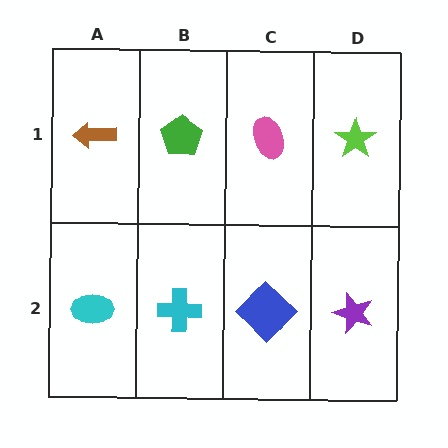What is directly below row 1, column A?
A cyan ellipse.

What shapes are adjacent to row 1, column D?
A purple star (row 2, column D), a pink ellipse (row 1, column C).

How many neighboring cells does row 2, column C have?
3.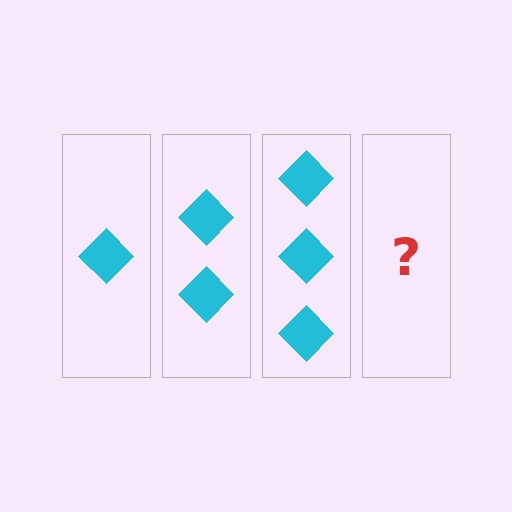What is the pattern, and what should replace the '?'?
The pattern is that each step adds one more diamond. The '?' should be 4 diamonds.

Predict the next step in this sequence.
The next step is 4 diamonds.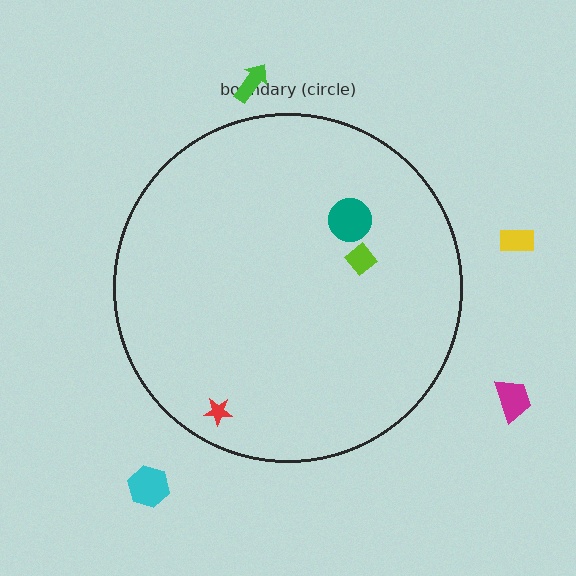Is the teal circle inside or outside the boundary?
Inside.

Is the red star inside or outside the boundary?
Inside.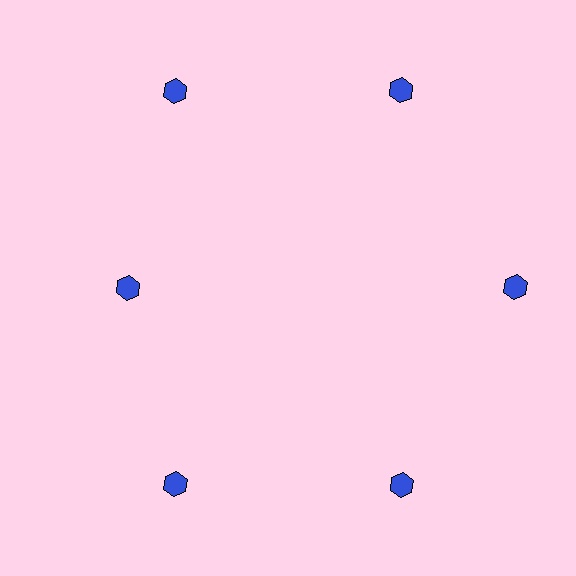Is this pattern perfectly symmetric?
No. The 6 blue hexagons are arranged in a ring, but one element near the 9 o'clock position is pulled inward toward the center, breaking the 6-fold rotational symmetry.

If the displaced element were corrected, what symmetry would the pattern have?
It would have 6-fold rotational symmetry — the pattern would map onto itself every 60 degrees.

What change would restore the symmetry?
The symmetry would be restored by moving it outward, back onto the ring so that all 6 hexagons sit at equal angles and equal distance from the center.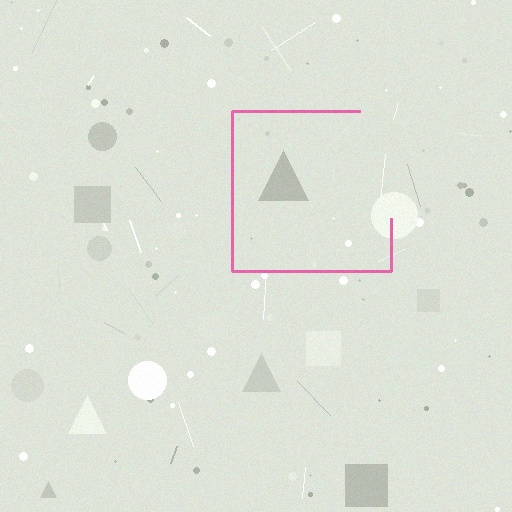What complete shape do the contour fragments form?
The contour fragments form a square.